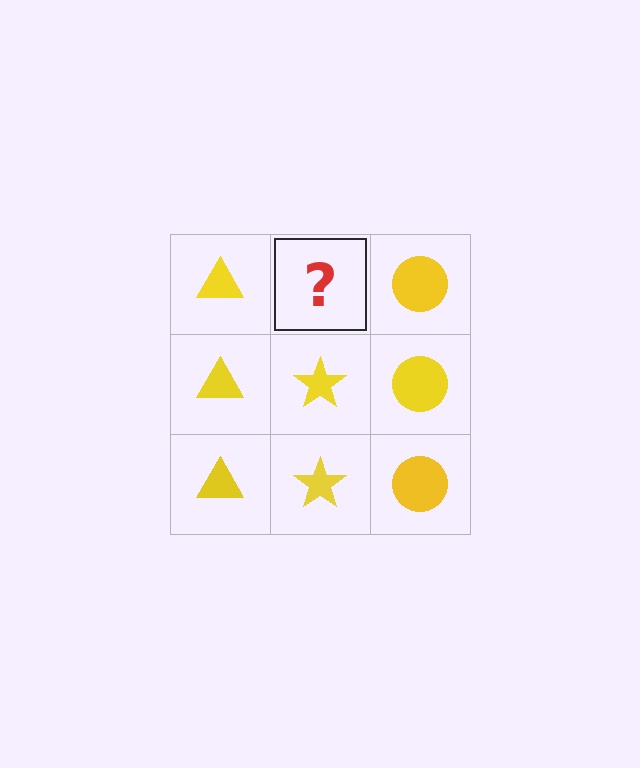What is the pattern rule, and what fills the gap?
The rule is that each column has a consistent shape. The gap should be filled with a yellow star.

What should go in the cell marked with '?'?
The missing cell should contain a yellow star.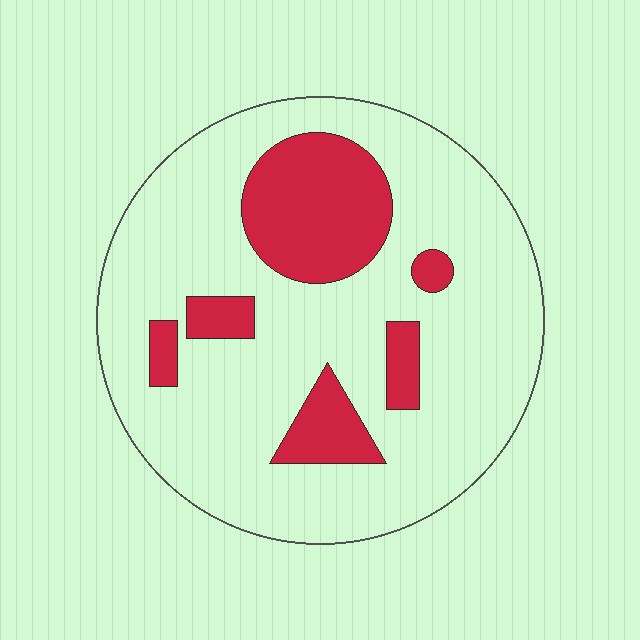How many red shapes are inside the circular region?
6.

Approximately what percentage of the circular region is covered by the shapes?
Approximately 20%.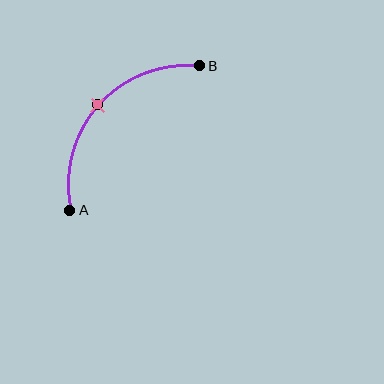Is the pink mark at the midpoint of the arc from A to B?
Yes. The pink mark lies on the arc at equal arc-length from both A and B — it is the arc midpoint.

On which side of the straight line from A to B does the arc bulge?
The arc bulges above and to the left of the straight line connecting A and B.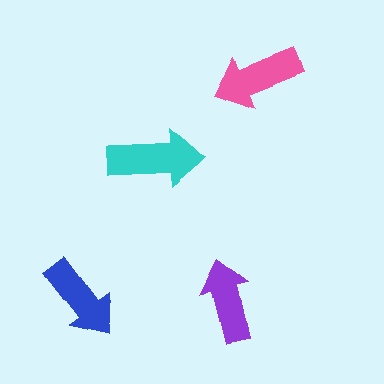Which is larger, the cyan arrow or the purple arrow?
The cyan one.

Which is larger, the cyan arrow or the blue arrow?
The cyan one.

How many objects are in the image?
There are 4 objects in the image.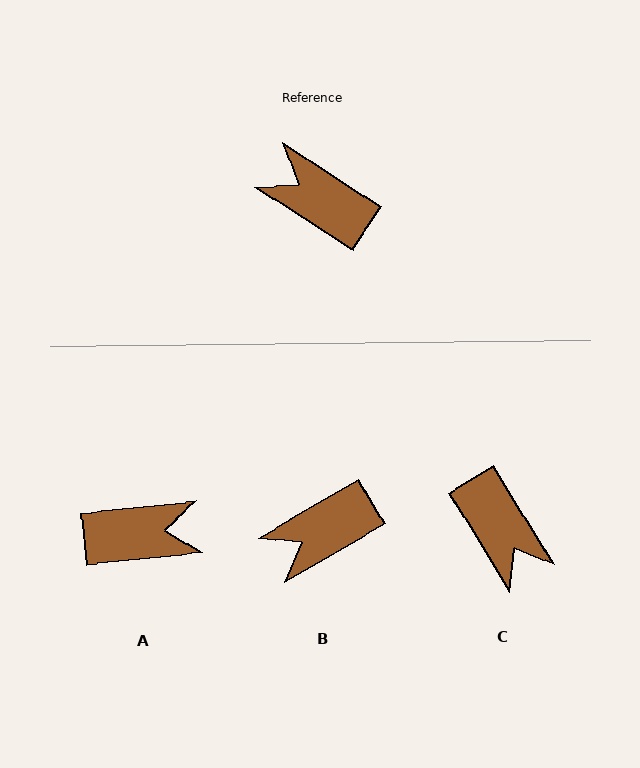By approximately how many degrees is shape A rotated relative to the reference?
Approximately 141 degrees clockwise.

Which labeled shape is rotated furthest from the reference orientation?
C, about 154 degrees away.